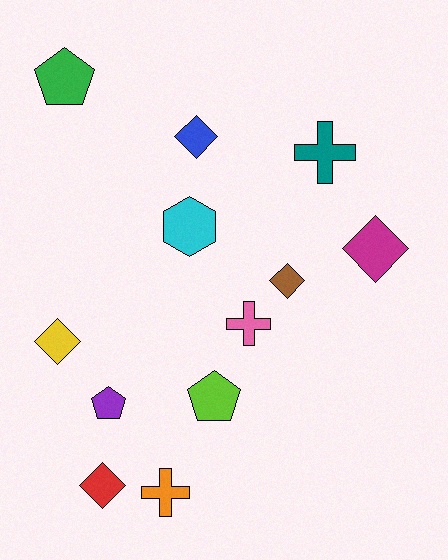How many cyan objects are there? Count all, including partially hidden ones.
There is 1 cyan object.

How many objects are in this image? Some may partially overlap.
There are 12 objects.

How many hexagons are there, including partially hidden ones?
There is 1 hexagon.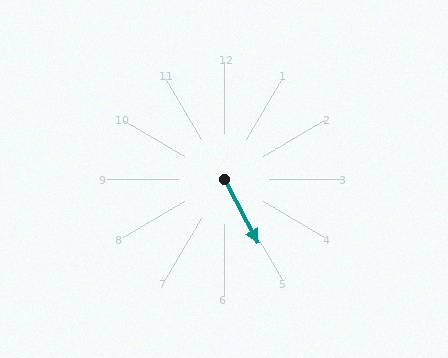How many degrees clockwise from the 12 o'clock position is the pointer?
Approximately 152 degrees.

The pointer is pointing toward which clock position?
Roughly 5 o'clock.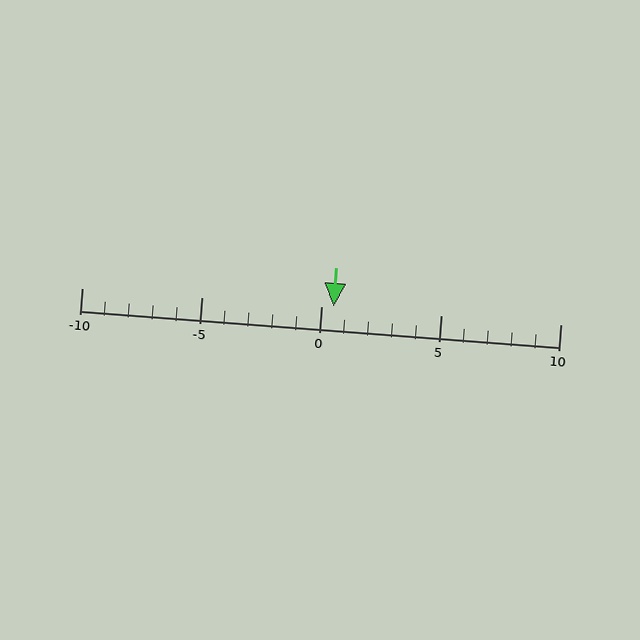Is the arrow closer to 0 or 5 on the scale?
The arrow is closer to 0.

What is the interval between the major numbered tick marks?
The major tick marks are spaced 5 units apart.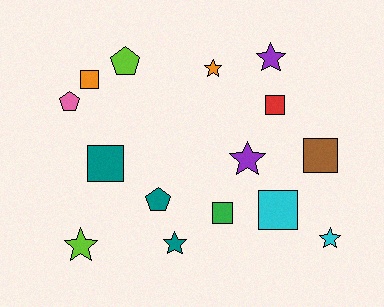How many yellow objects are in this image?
There are no yellow objects.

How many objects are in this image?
There are 15 objects.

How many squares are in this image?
There are 6 squares.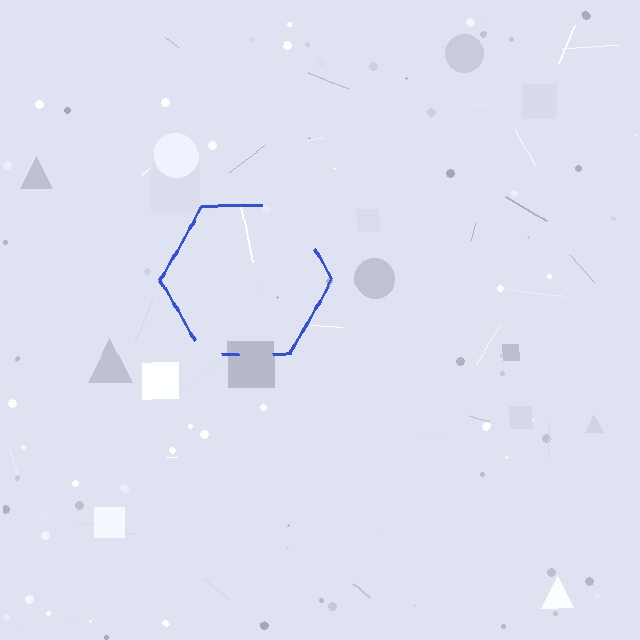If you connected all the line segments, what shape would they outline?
They would outline a hexagon.